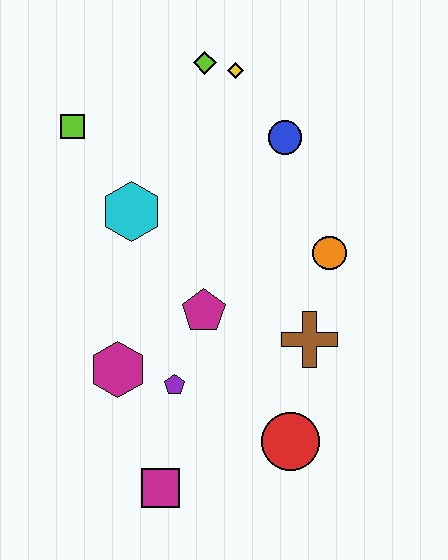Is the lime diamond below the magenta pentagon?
No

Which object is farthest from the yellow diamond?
The magenta square is farthest from the yellow diamond.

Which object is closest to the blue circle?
The yellow diamond is closest to the blue circle.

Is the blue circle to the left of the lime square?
No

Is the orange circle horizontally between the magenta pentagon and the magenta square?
No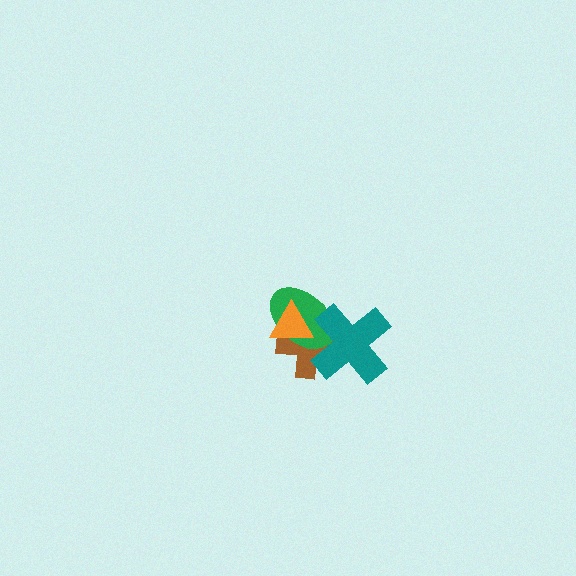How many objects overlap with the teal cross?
2 objects overlap with the teal cross.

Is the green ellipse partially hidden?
Yes, it is partially covered by another shape.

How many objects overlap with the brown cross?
3 objects overlap with the brown cross.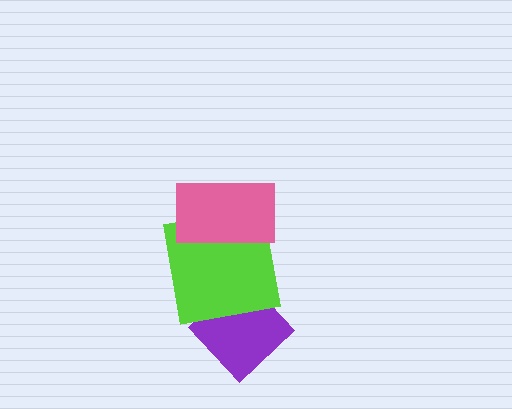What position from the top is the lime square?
The lime square is 2nd from the top.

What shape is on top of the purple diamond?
The lime square is on top of the purple diamond.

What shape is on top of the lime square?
The pink rectangle is on top of the lime square.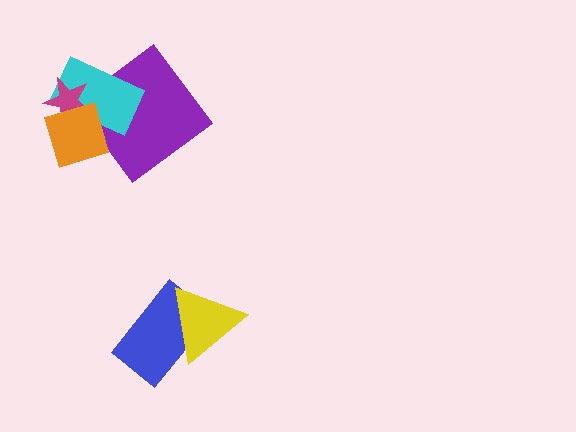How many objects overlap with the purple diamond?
2 objects overlap with the purple diamond.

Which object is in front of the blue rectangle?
The yellow triangle is in front of the blue rectangle.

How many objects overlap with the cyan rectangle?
3 objects overlap with the cyan rectangle.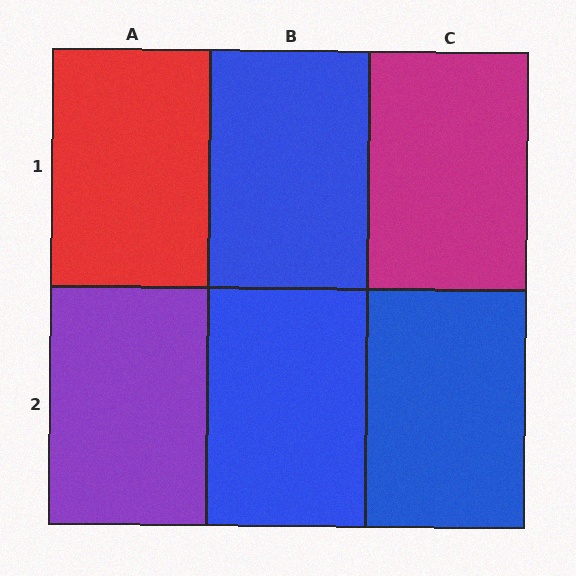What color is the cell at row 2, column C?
Blue.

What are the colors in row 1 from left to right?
Red, blue, magenta.